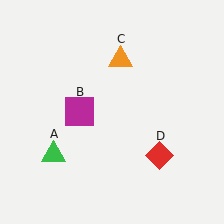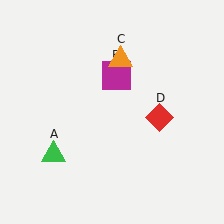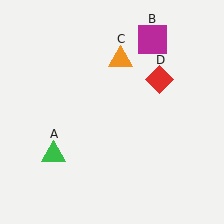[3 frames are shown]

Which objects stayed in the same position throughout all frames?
Green triangle (object A) and orange triangle (object C) remained stationary.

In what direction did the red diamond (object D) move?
The red diamond (object D) moved up.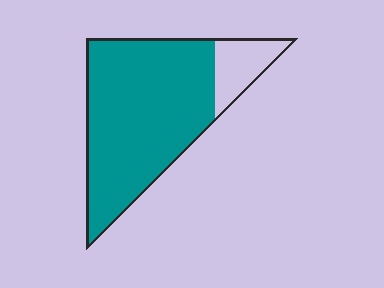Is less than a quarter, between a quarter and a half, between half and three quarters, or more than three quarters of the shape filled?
More than three quarters.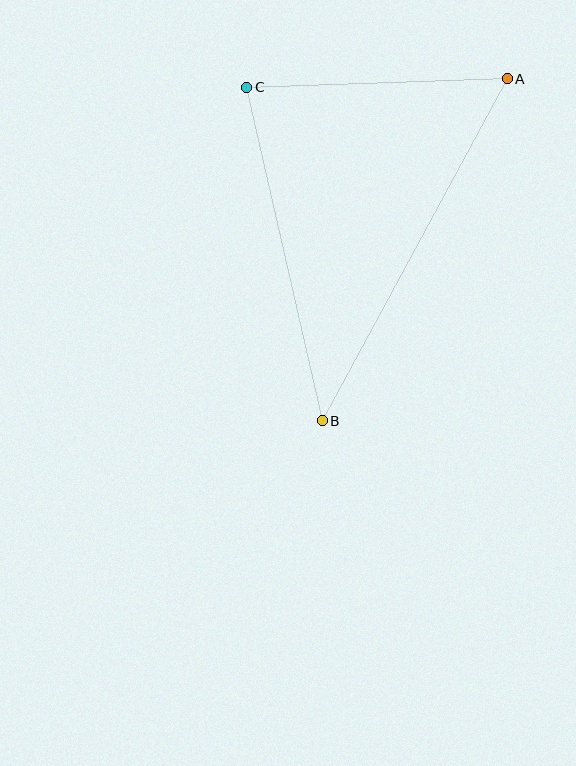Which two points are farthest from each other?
Points A and B are farthest from each other.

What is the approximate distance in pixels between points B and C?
The distance between B and C is approximately 342 pixels.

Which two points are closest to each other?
Points A and C are closest to each other.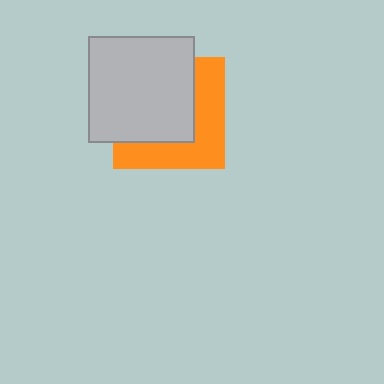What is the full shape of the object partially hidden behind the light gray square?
The partially hidden object is an orange square.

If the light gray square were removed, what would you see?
You would see the complete orange square.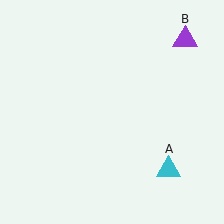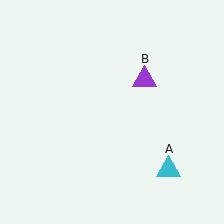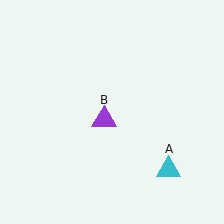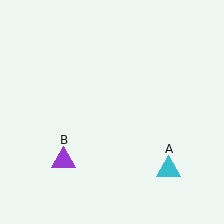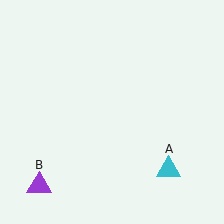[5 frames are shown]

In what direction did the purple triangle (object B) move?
The purple triangle (object B) moved down and to the left.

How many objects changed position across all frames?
1 object changed position: purple triangle (object B).